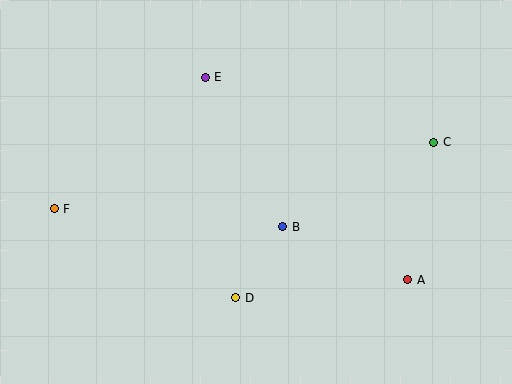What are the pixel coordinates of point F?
Point F is at (54, 209).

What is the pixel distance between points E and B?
The distance between E and B is 168 pixels.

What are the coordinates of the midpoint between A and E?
The midpoint between A and E is at (307, 179).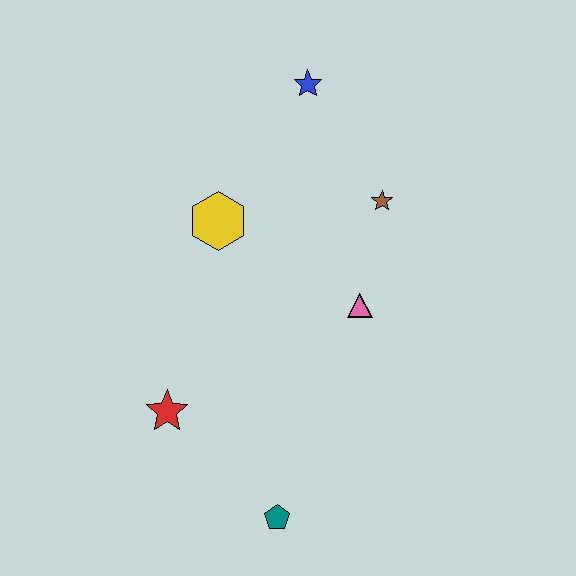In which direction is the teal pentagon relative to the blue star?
The teal pentagon is below the blue star.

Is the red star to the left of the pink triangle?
Yes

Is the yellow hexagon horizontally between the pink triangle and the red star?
Yes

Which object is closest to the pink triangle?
The brown star is closest to the pink triangle.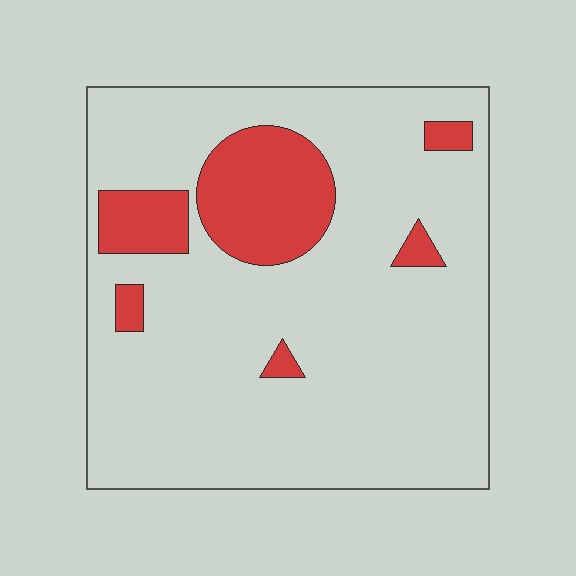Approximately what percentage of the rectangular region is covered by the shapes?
Approximately 15%.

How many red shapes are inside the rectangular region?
6.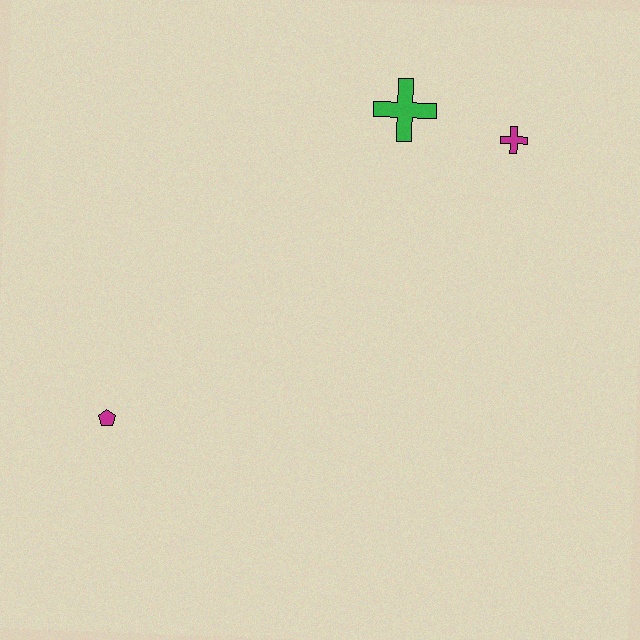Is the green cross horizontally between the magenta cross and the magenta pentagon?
Yes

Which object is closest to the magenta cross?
The green cross is closest to the magenta cross.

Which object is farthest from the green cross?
The magenta pentagon is farthest from the green cross.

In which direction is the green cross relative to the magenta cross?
The green cross is to the left of the magenta cross.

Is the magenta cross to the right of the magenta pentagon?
Yes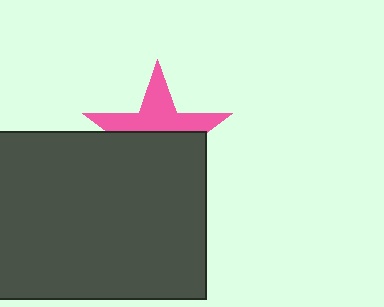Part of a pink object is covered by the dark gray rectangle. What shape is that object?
It is a star.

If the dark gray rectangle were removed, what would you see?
You would see the complete pink star.